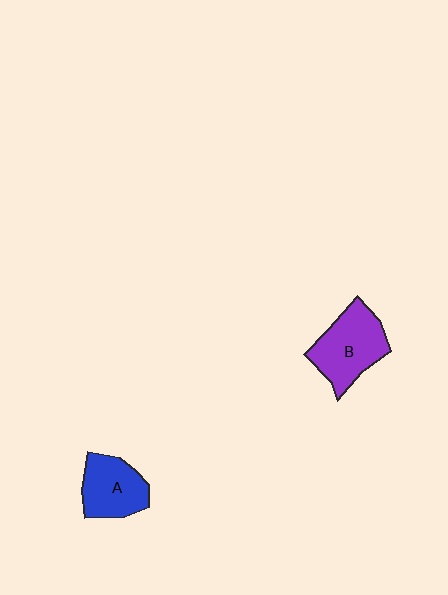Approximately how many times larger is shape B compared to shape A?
Approximately 1.3 times.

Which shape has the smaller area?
Shape A (blue).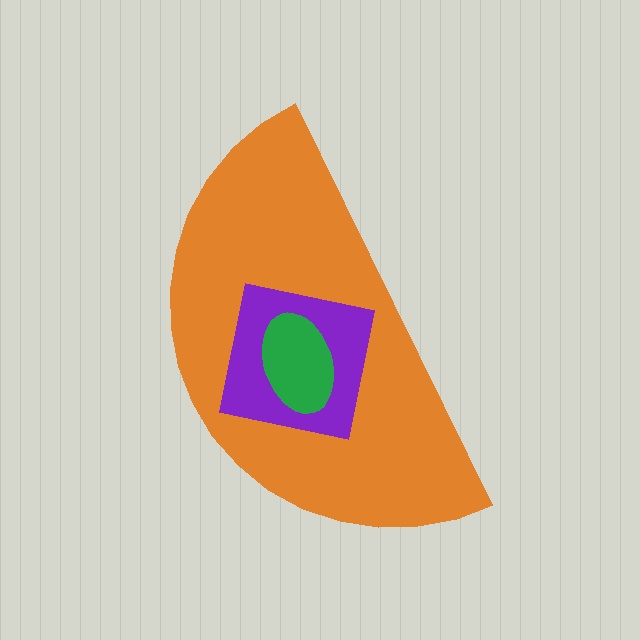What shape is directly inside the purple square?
The green ellipse.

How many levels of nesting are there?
3.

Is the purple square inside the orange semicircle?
Yes.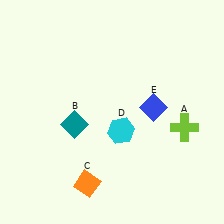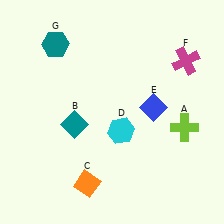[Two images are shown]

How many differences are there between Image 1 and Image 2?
There are 2 differences between the two images.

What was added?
A magenta cross (F), a teal hexagon (G) were added in Image 2.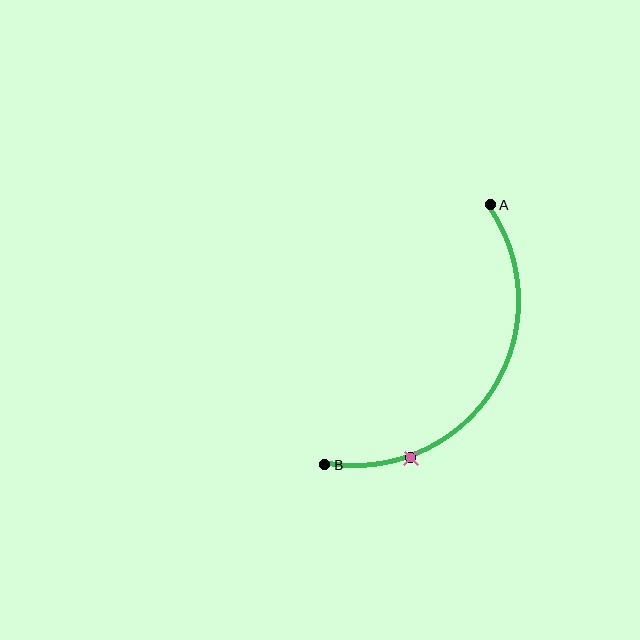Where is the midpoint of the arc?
The arc midpoint is the point on the curve farthest from the straight line joining A and B. It sits to the right of that line.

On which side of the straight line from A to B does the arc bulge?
The arc bulges to the right of the straight line connecting A and B.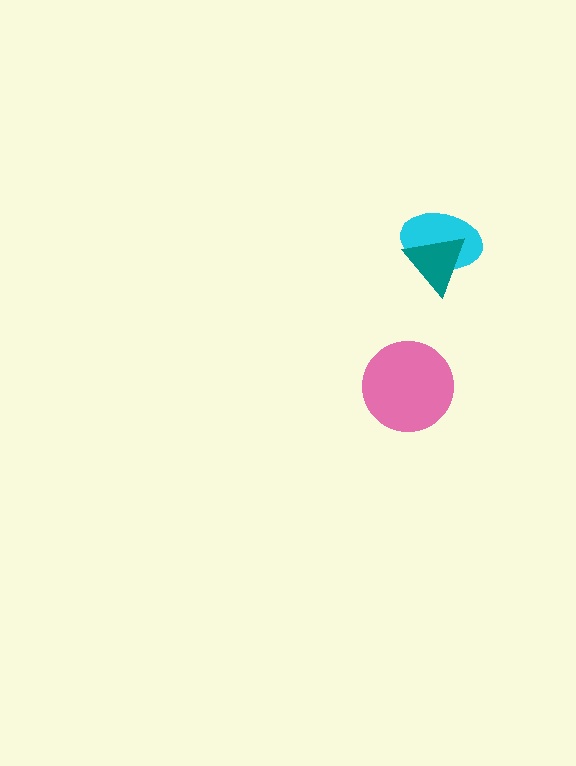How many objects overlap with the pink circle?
0 objects overlap with the pink circle.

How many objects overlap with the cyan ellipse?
1 object overlaps with the cyan ellipse.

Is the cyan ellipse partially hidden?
Yes, it is partially covered by another shape.